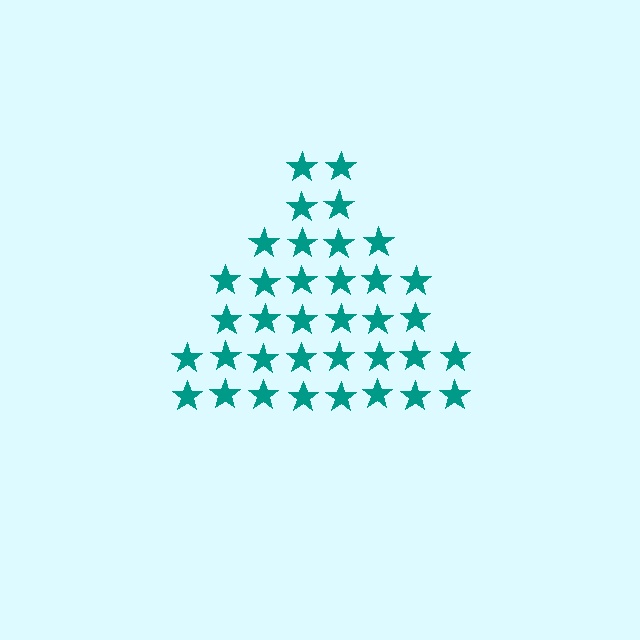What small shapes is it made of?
It is made of small stars.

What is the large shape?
The large shape is a triangle.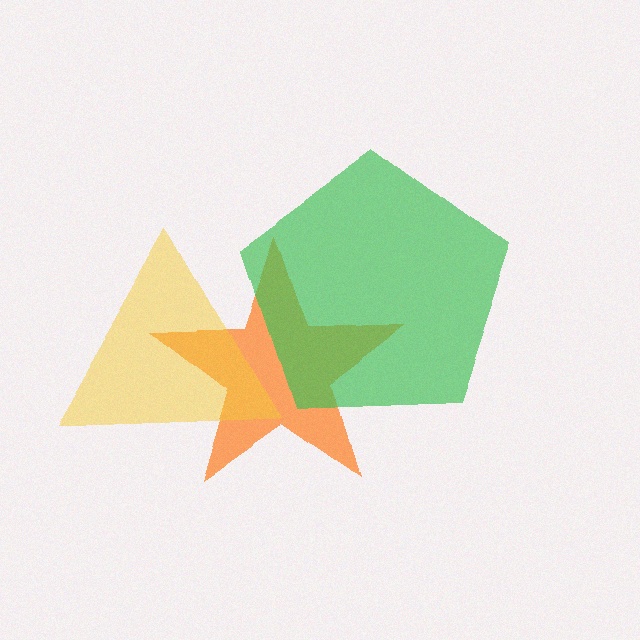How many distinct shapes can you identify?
There are 3 distinct shapes: an orange star, a yellow triangle, a green pentagon.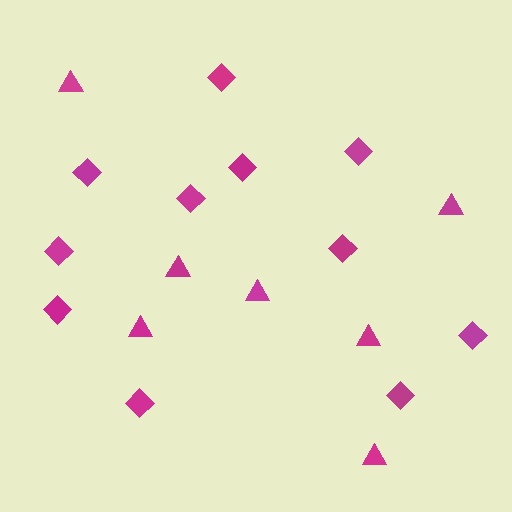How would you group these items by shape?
There are 2 groups: one group of triangles (7) and one group of diamonds (11).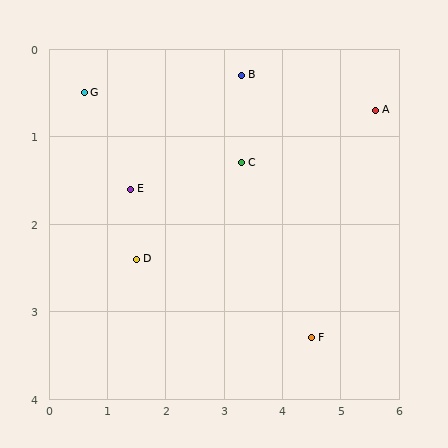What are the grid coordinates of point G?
Point G is at approximately (0.6, 0.5).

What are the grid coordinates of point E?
Point E is at approximately (1.4, 1.6).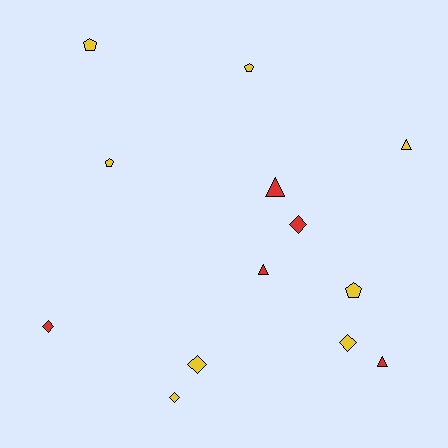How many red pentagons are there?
There are no red pentagons.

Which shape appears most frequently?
Diamond, with 5 objects.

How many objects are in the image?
There are 13 objects.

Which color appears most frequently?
Yellow, with 8 objects.